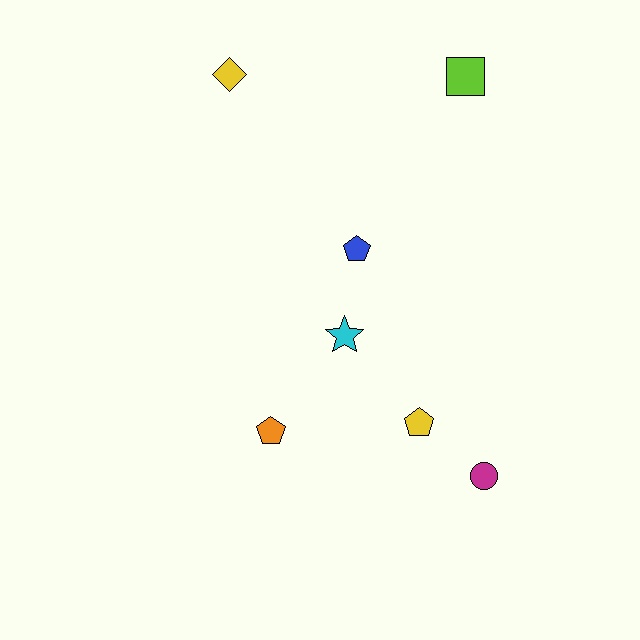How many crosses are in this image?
There are no crosses.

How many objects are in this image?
There are 7 objects.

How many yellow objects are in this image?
There are 2 yellow objects.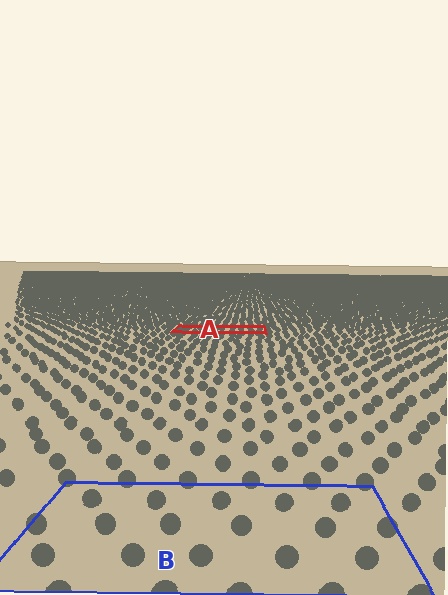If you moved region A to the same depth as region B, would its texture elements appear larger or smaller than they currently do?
They would appear larger. At a closer depth, the same texture elements are projected at a bigger on-screen size.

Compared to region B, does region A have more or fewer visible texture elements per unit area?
Region A has more texture elements per unit area — they are packed more densely because it is farther away.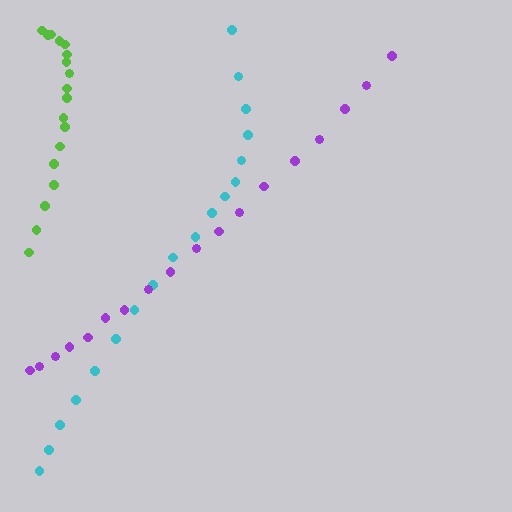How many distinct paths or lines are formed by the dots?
There are 3 distinct paths.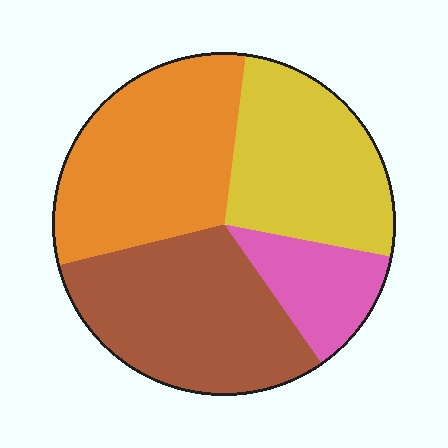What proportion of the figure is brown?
Brown covers about 30% of the figure.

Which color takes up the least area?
Pink, at roughly 10%.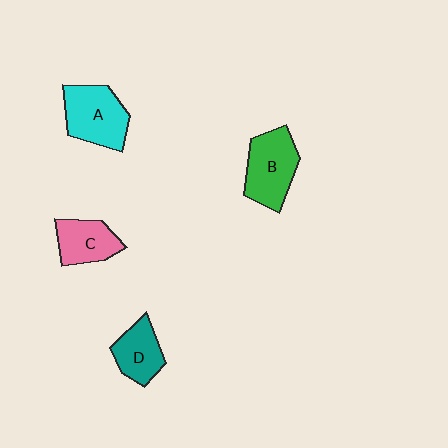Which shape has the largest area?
Shape B (green).